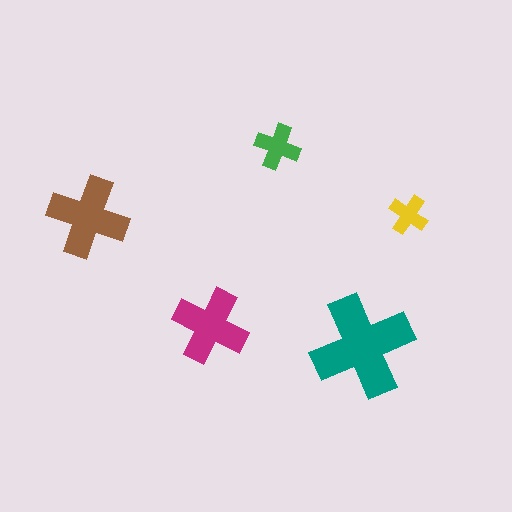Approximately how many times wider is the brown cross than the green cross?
About 2 times wider.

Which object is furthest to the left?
The brown cross is leftmost.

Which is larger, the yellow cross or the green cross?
The green one.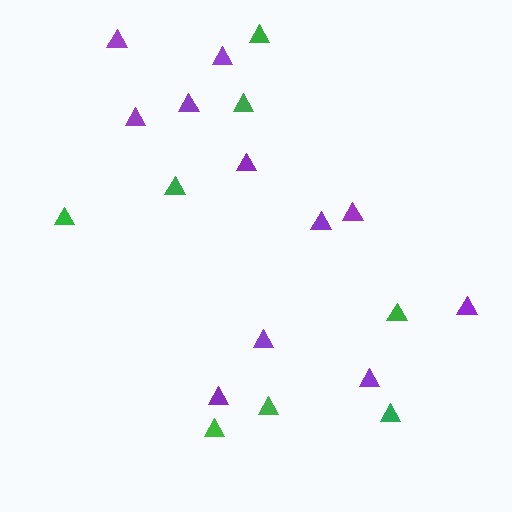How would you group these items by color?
There are 2 groups: one group of green triangles (8) and one group of purple triangles (11).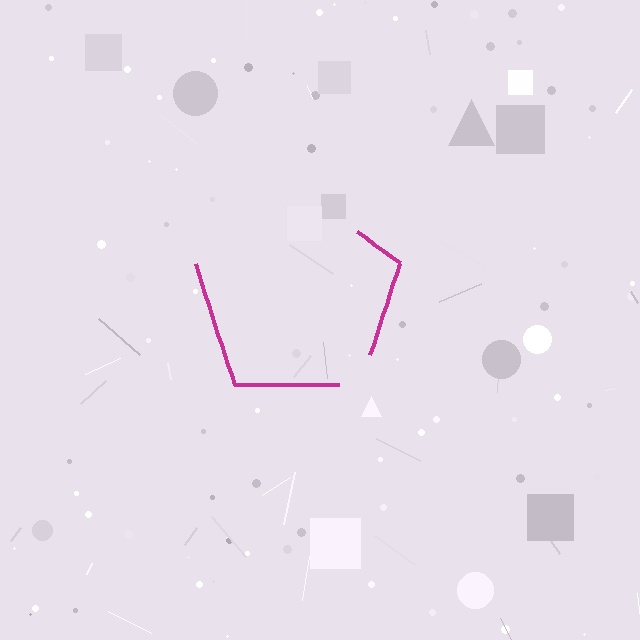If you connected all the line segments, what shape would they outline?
They would outline a pentagon.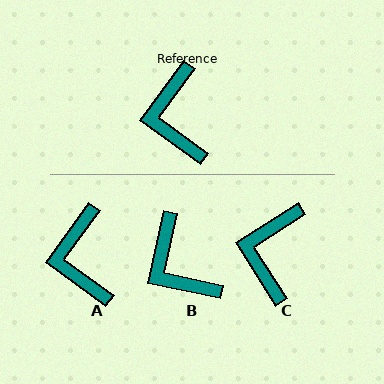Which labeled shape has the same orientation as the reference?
A.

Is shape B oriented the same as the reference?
No, it is off by about 24 degrees.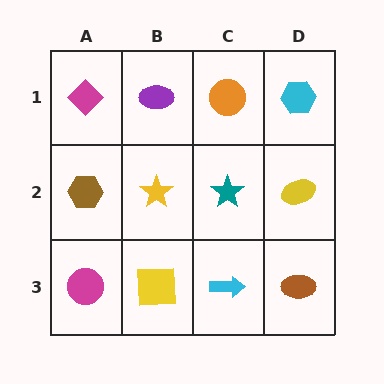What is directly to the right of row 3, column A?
A yellow square.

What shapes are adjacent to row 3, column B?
A yellow star (row 2, column B), a magenta circle (row 3, column A), a cyan arrow (row 3, column C).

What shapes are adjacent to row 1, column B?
A yellow star (row 2, column B), a magenta diamond (row 1, column A), an orange circle (row 1, column C).